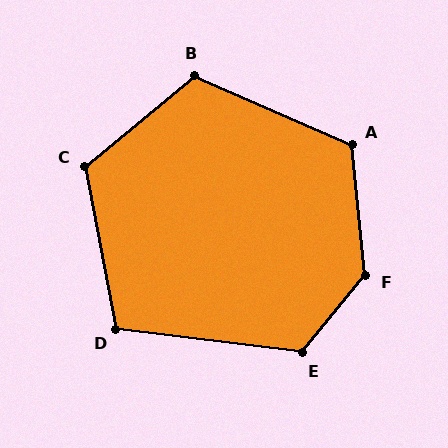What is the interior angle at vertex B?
Approximately 117 degrees (obtuse).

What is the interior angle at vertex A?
Approximately 120 degrees (obtuse).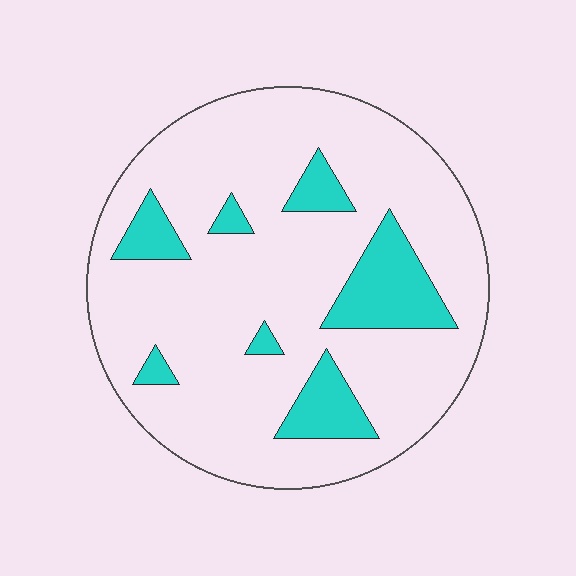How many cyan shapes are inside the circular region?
7.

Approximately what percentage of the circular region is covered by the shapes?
Approximately 15%.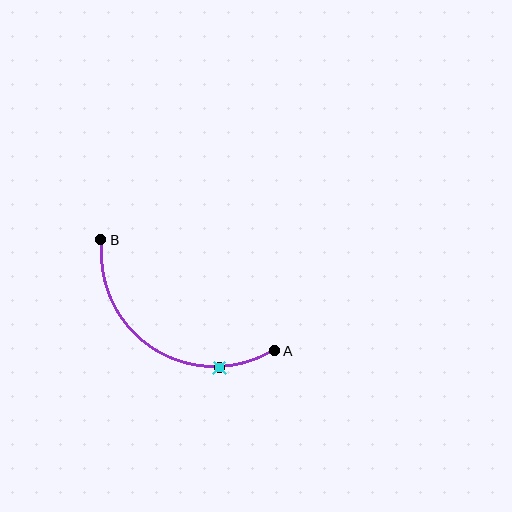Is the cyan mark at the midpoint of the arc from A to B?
No. The cyan mark lies on the arc but is closer to endpoint A. The arc midpoint would be at the point on the curve equidistant along the arc from both A and B.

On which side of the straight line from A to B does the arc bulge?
The arc bulges below the straight line connecting A and B.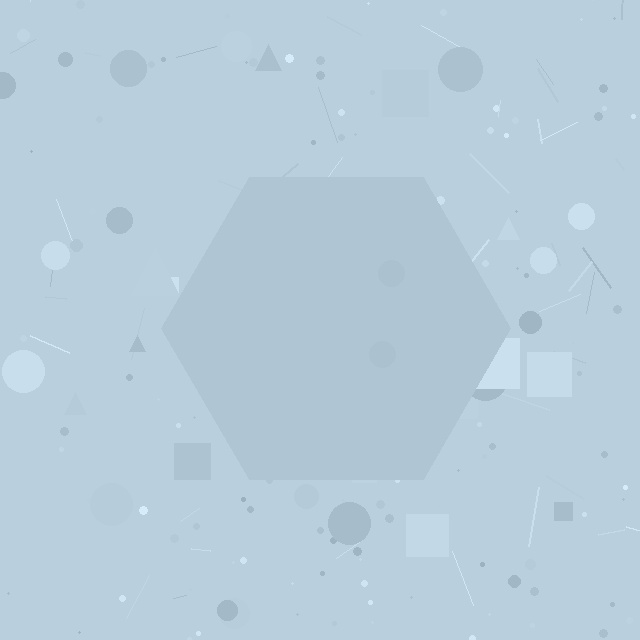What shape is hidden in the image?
A hexagon is hidden in the image.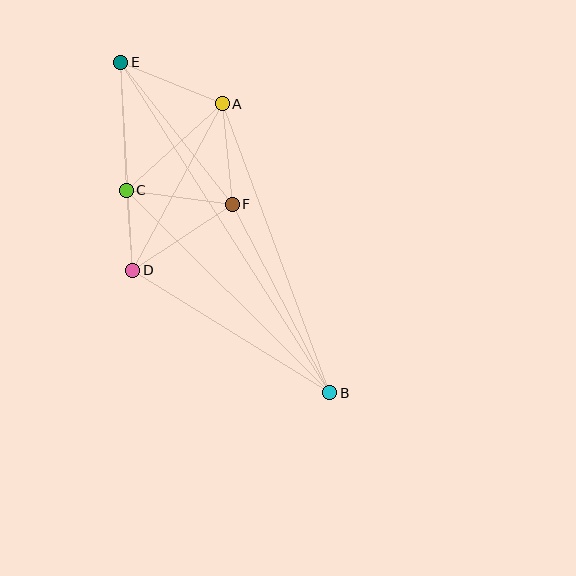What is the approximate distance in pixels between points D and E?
The distance between D and E is approximately 208 pixels.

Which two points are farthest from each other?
Points B and E are farthest from each other.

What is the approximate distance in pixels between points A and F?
The distance between A and F is approximately 101 pixels.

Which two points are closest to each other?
Points C and D are closest to each other.